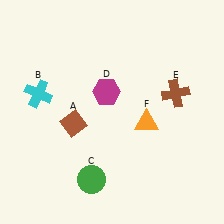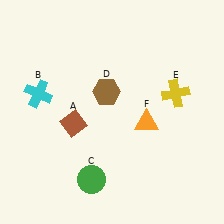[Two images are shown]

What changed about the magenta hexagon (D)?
In Image 1, D is magenta. In Image 2, it changed to brown.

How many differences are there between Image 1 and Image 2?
There are 2 differences between the two images.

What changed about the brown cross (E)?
In Image 1, E is brown. In Image 2, it changed to yellow.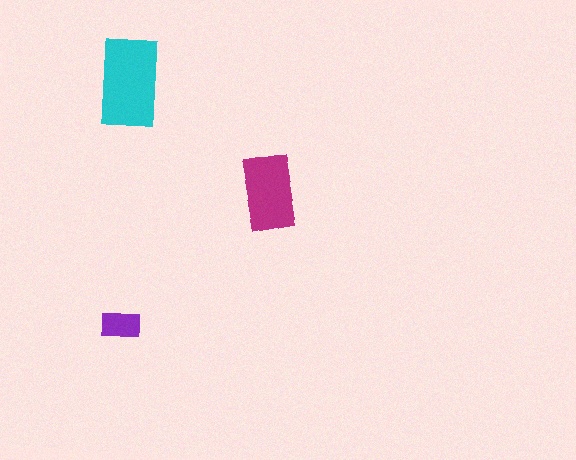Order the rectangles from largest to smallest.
the cyan one, the magenta one, the purple one.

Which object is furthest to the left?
The cyan rectangle is leftmost.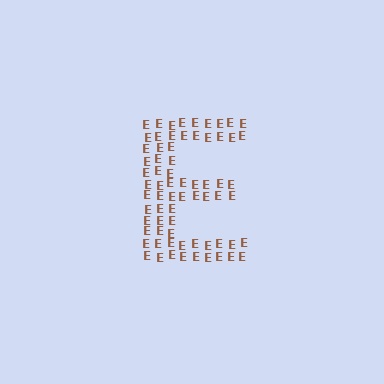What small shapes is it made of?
It is made of small letter E's.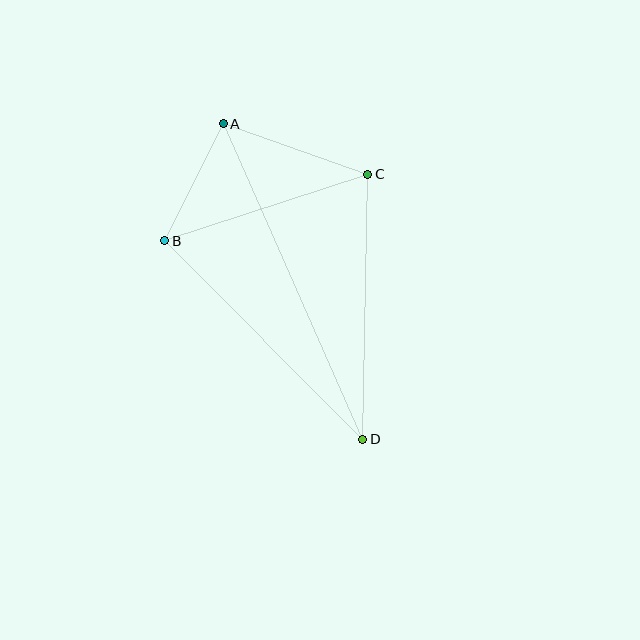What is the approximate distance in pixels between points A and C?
The distance between A and C is approximately 153 pixels.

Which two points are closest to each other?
Points A and B are closest to each other.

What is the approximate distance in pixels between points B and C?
The distance between B and C is approximately 214 pixels.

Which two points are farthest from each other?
Points A and D are farthest from each other.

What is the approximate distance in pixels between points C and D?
The distance between C and D is approximately 265 pixels.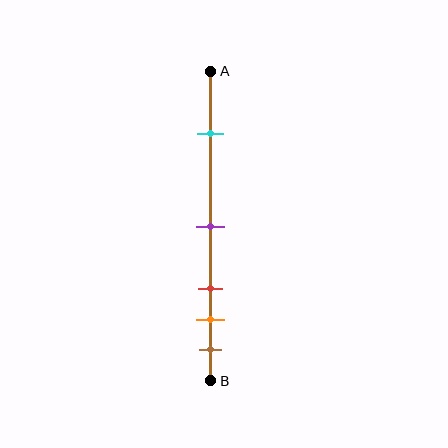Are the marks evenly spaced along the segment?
No, the marks are not evenly spaced.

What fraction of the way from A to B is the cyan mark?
The cyan mark is approximately 20% (0.2) of the way from A to B.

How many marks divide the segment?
There are 5 marks dividing the segment.